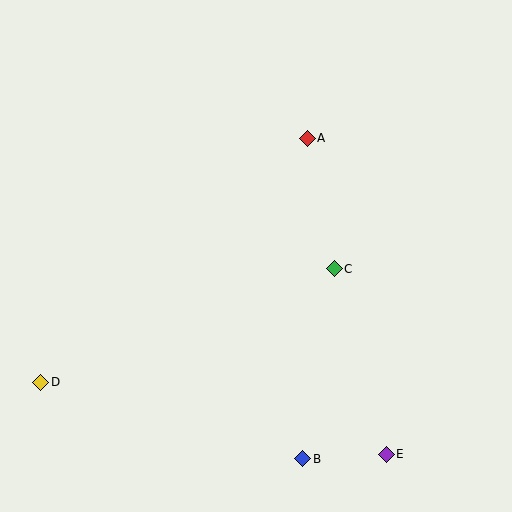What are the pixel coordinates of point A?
Point A is at (307, 138).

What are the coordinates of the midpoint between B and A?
The midpoint between B and A is at (305, 299).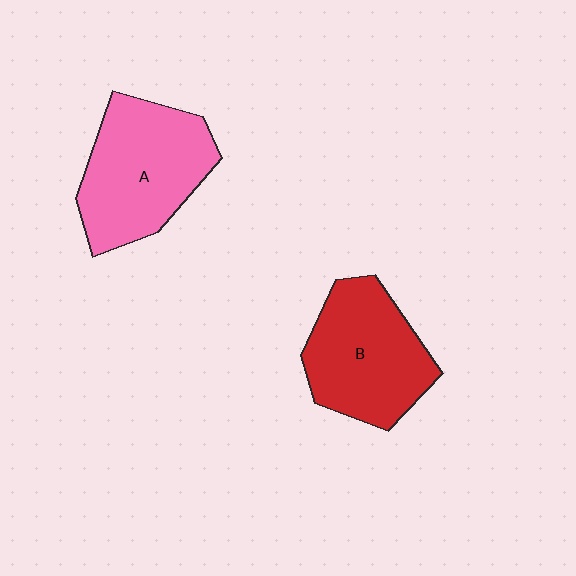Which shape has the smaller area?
Shape B (red).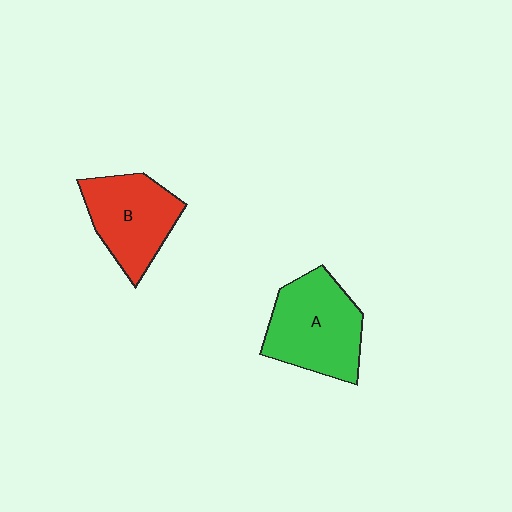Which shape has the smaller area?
Shape B (red).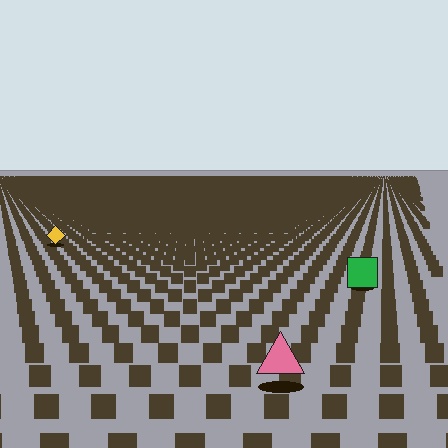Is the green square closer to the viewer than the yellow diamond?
Yes. The green square is closer — you can tell from the texture gradient: the ground texture is coarser near it.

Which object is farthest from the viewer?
The yellow diamond is farthest from the viewer. It appears smaller and the ground texture around it is denser.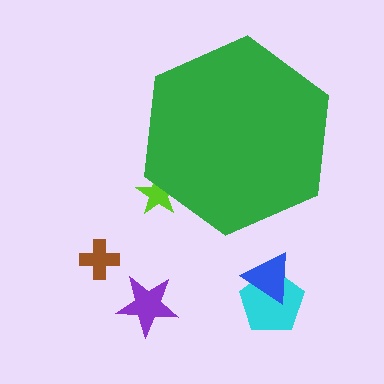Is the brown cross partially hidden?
No, the brown cross is fully visible.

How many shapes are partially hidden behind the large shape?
1 shape is partially hidden.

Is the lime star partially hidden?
Yes, the lime star is partially hidden behind the green hexagon.